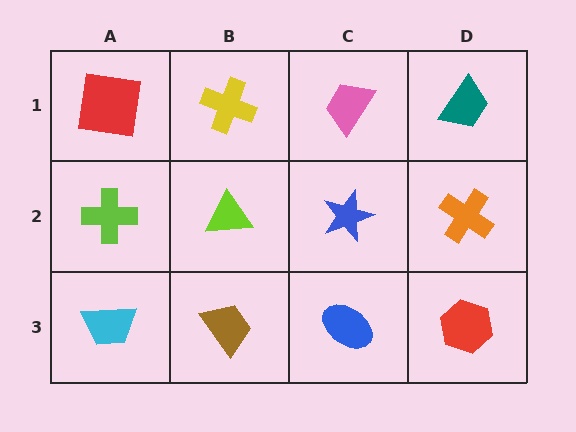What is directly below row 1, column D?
An orange cross.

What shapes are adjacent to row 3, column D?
An orange cross (row 2, column D), a blue ellipse (row 3, column C).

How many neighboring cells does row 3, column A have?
2.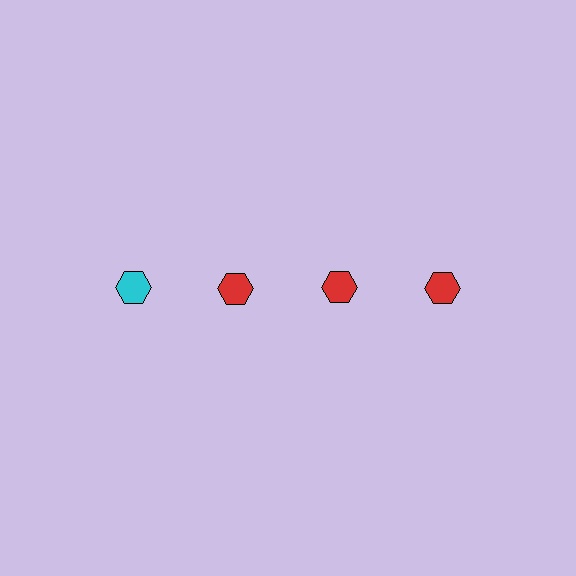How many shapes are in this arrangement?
There are 4 shapes arranged in a grid pattern.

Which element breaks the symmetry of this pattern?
The cyan hexagon in the top row, leftmost column breaks the symmetry. All other shapes are red hexagons.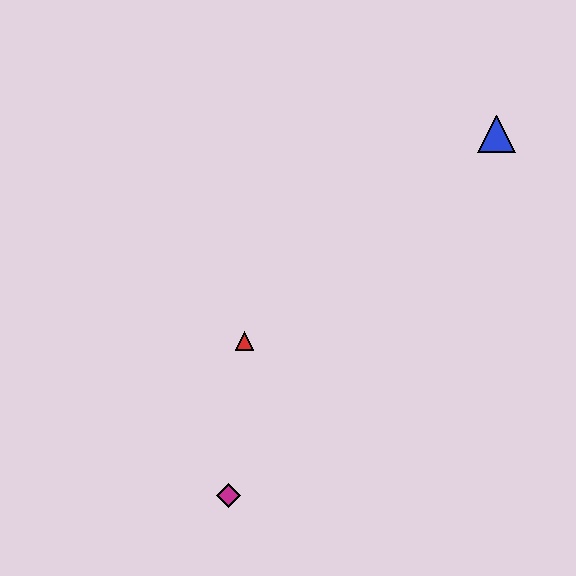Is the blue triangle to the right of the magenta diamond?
Yes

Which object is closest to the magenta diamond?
The red triangle is closest to the magenta diamond.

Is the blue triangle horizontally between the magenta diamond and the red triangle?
No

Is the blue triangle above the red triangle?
Yes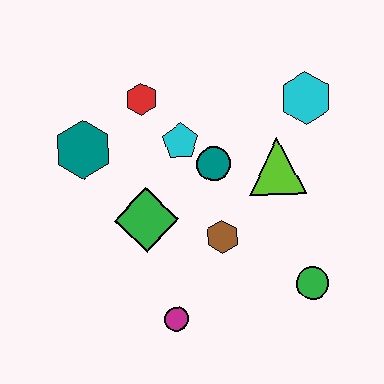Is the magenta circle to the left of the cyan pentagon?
Yes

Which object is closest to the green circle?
The brown hexagon is closest to the green circle.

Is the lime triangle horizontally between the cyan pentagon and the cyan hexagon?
Yes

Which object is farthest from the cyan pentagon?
The green circle is farthest from the cyan pentagon.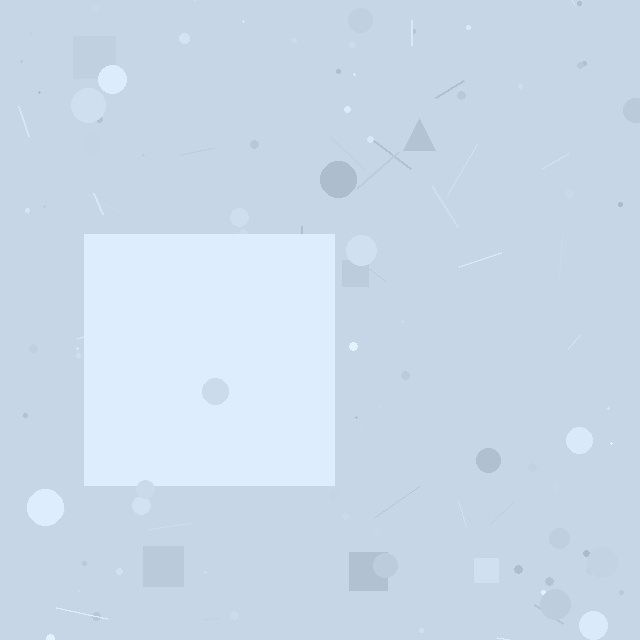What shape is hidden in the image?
A square is hidden in the image.